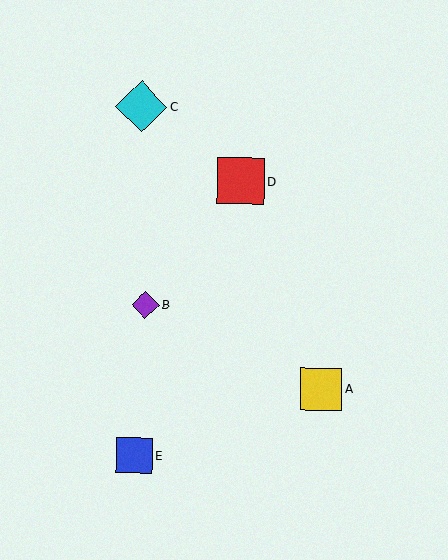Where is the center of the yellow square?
The center of the yellow square is at (321, 389).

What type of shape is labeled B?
Shape B is a purple diamond.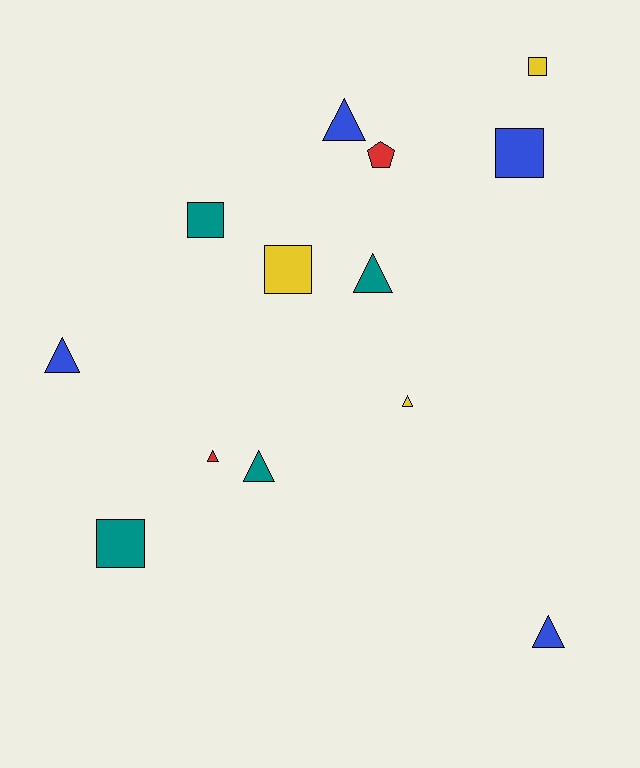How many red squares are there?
There are no red squares.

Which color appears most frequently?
Blue, with 4 objects.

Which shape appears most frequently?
Triangle, with 7 objects.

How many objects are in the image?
There are 13 objects.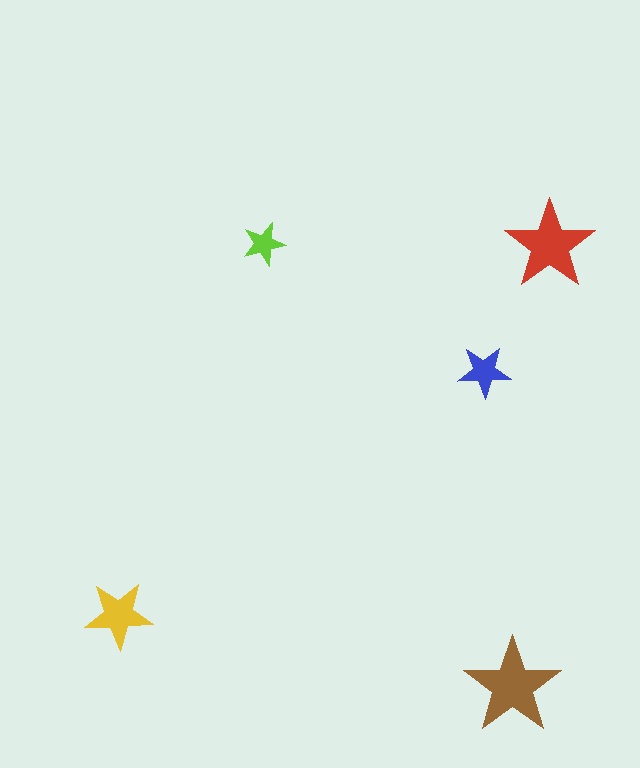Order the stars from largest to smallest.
the brown one, the red one, the yellow one, the blue one, the lime one.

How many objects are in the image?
There are 5 objects in the image.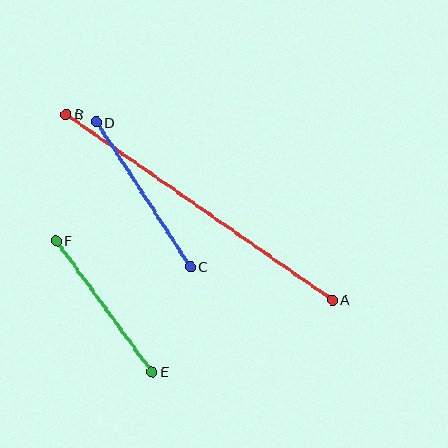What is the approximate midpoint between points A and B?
The midpoint is at approximately (199, 207) pixels.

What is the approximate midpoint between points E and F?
The midpoint is at approximately (104, 306) pixels.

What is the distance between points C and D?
The distance is approximately 172 pixels.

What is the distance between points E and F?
The distance is approximately 162 pixels.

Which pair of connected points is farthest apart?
Points A and B are farthest apart.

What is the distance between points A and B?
The distance is approximately 325 pixels.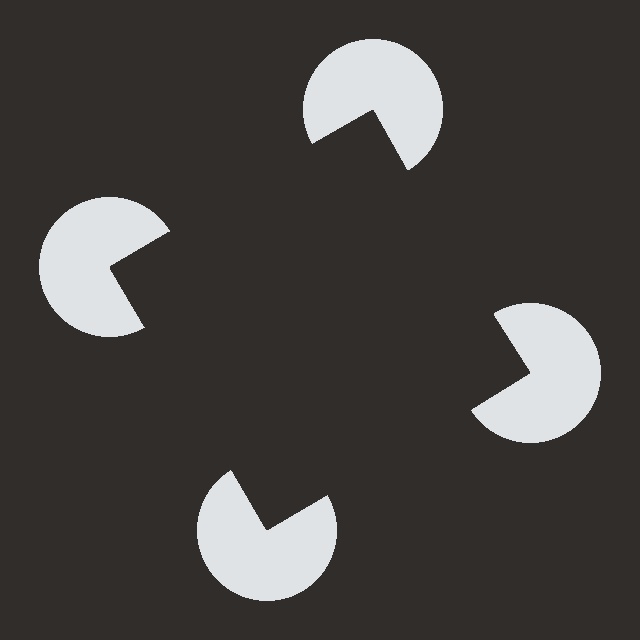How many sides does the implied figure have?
4 sides.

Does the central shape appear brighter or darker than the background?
It typically appears slightly darker than the background, even though no actual brightness change is drawn.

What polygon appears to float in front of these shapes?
An illusory square — its edges are inferred from the aligned wedge cuts in the pac-man discs, not physically drawn.